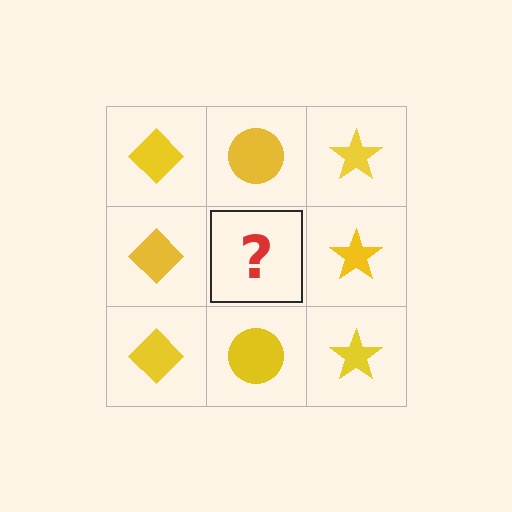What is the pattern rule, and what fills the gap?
The rule is that each column has a consistent shape. The gap should be filled with a yellow circle.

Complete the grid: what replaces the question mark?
The question mark should be replaced with a yellow circle.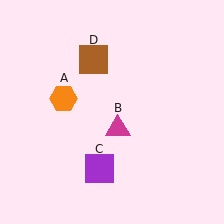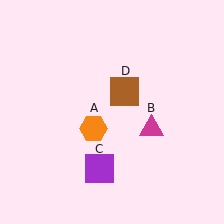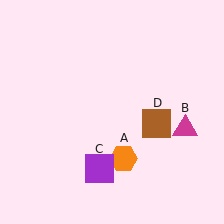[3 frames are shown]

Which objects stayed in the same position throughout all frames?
Purple square (object C) remained stationary.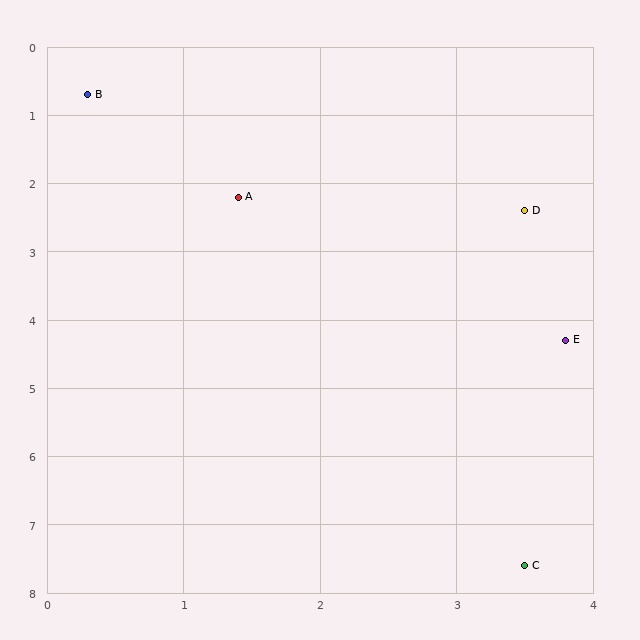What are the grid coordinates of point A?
Point A is at approximately (1.4, 2.2).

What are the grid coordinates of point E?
Point E is at approximately (3.8, 4.3).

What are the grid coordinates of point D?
Point D is at approximately (3.5, 2.4).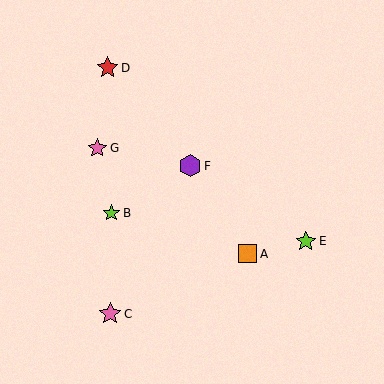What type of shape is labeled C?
Shape C is a pink star.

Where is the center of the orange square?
The center of the orange square is at (248, 254).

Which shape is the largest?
The pink star (labeled C) is the largest.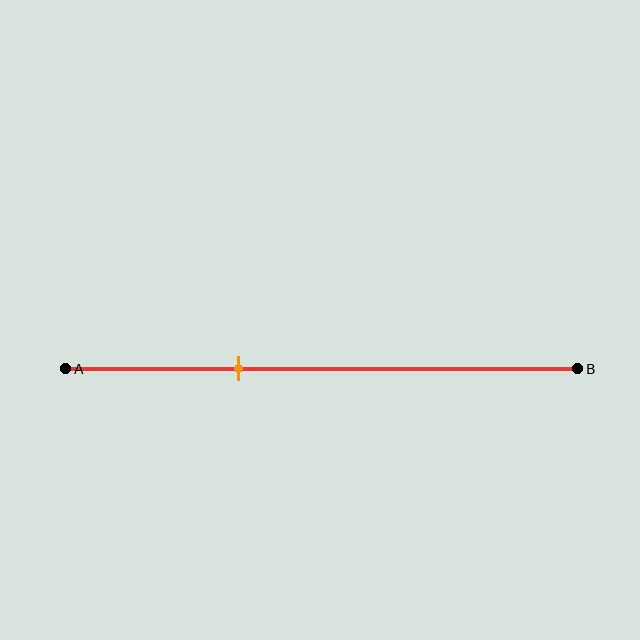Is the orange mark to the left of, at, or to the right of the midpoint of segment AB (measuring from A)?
The orange mark is to the left of the midpoint of segment AB.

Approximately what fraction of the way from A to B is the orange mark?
The orange mark is approximately 35% of the way from A to B.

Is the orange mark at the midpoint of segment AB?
No, the mark is at about 35% from A, not at the 50% midpoint.